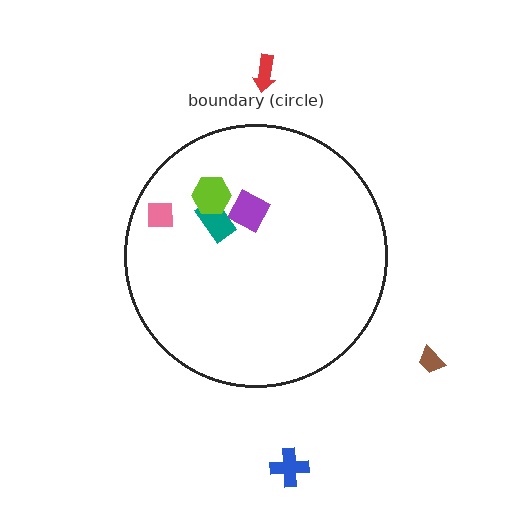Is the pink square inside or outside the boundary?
Inside.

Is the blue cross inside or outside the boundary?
Outside.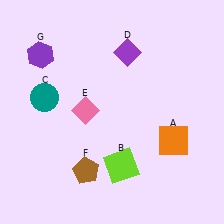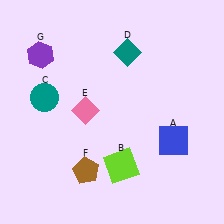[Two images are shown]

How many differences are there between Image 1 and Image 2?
There are 2 differences between the two images.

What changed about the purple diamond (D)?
In Image 1, D is purple. In Image 2, it changed to teal.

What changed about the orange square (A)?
In Image 1, A is orange. In Image 2, it changed to blue.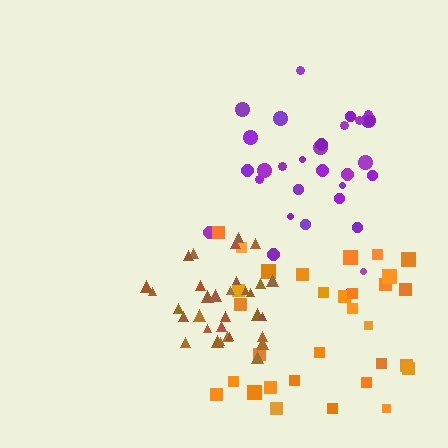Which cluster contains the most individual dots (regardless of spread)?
Brown (32).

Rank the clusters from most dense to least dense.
brown, purple, orange.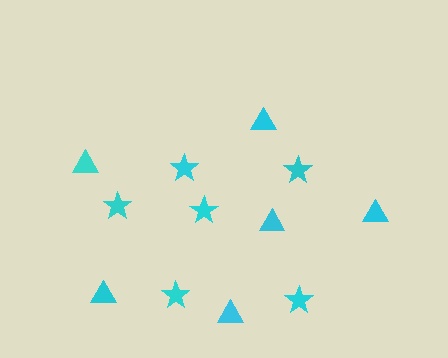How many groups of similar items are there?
There are 2 groups: one group of triangles (6) and one group of stars (6).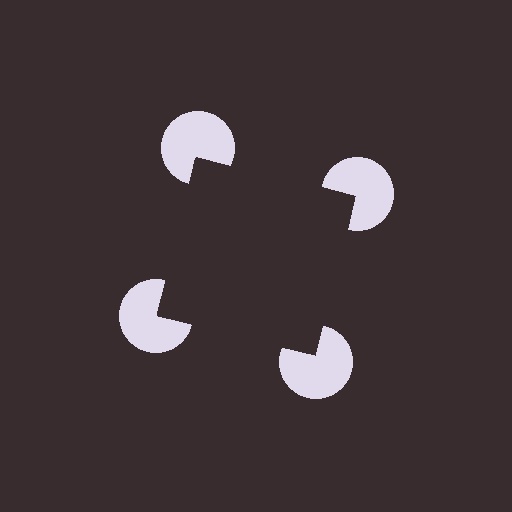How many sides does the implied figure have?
4 sides.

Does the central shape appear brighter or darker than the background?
It typically appears slightly darker than the background, even though no actual brightness change is drawn.